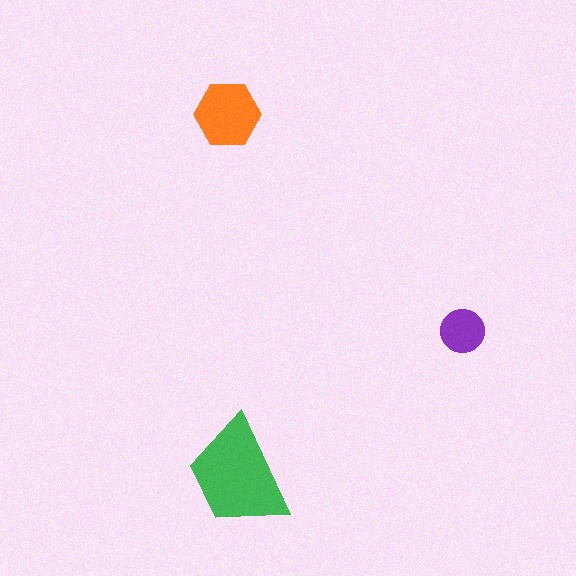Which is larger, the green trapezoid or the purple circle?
The green trapezoid.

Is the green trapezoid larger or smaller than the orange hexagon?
Larger.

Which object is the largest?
The green trapezoid.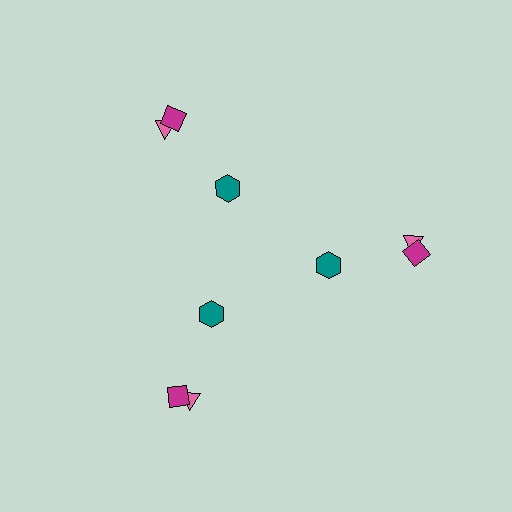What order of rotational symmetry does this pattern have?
This pattern has 3-fold rotational symmetry.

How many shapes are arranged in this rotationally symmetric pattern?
There are 9 shapes, arranged in 3 groups of 3.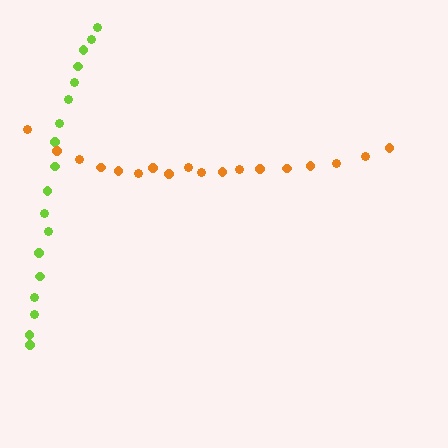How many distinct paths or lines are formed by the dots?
There are 2 distinct paths.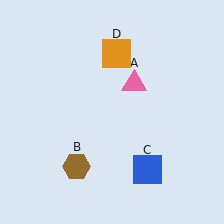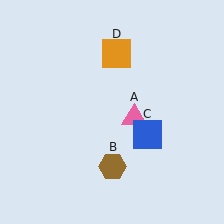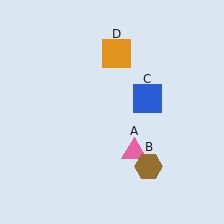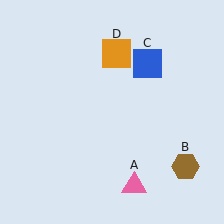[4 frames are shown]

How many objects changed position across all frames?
3 objects changed position: pink triangle (object A), brown hexagon (object B), blue square (object C).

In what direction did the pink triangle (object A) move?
The pink triangle (object A) moved down.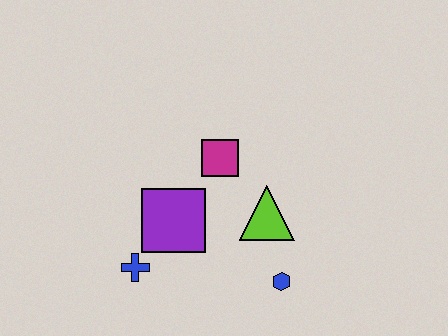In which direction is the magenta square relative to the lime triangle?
The magenta square is above the lime triangle.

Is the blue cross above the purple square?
No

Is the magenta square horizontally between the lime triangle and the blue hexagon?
No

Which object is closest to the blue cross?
The purple square is closest to the blue cross.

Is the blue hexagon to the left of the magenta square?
No